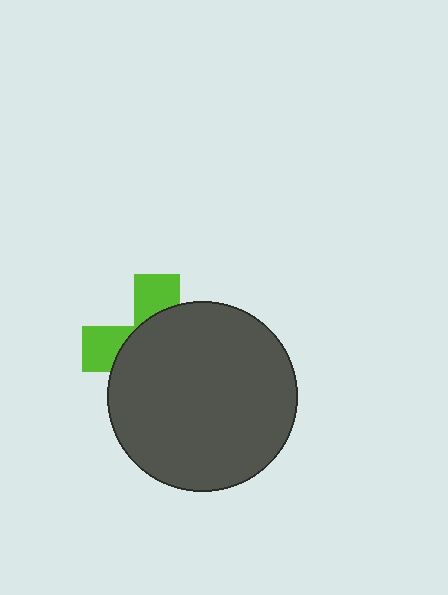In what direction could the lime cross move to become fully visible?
The lime cross could move toward the upper-left. That would shift it out from behind the dark gray circle entirely.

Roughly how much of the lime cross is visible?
A small part of it is visible (roughly 31%).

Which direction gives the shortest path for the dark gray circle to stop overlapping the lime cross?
Moving toward the lower-right gives the shortest separation.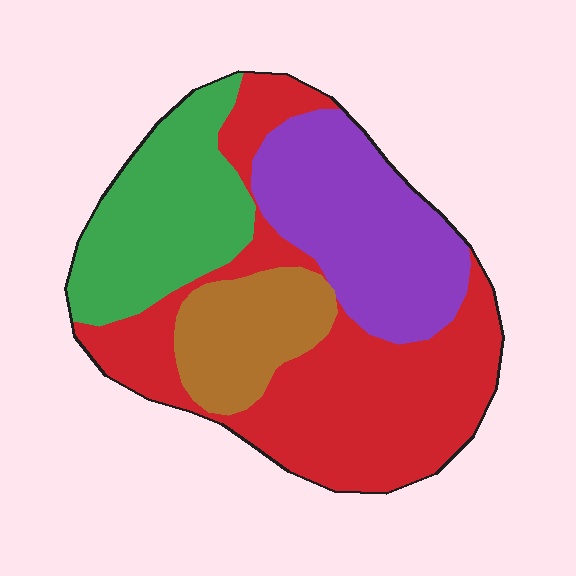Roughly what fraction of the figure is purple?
Purple covers about 25% of the figure.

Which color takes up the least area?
Brown, at roughly 15%.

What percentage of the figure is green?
Green covers about 20% of the figure.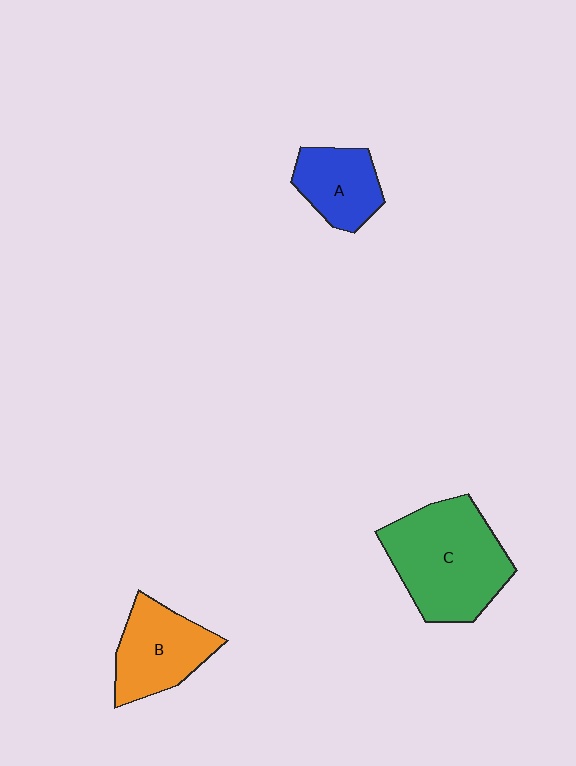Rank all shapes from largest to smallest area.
From largest to smallest: C (green), B (orange), A (blue).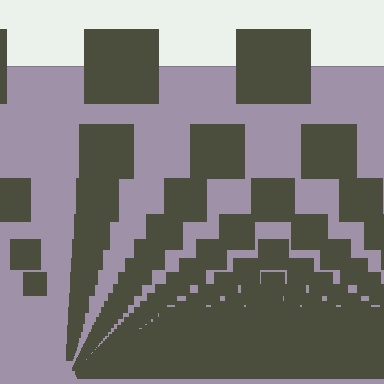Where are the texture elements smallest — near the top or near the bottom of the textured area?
Near the bottom.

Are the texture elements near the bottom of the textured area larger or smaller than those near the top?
Smaller. The gradient is inverted — elements near the bottom are smaller and denser.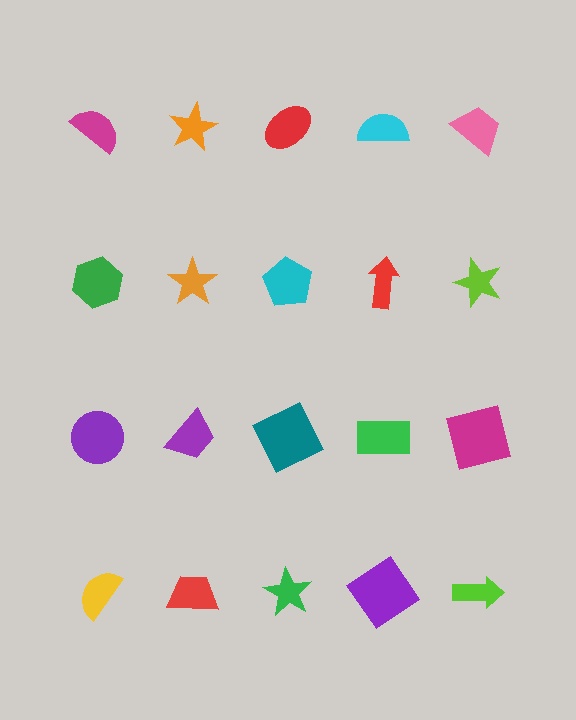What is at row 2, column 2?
An orange star.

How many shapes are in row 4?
5 shapes.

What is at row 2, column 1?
A green hexagon.